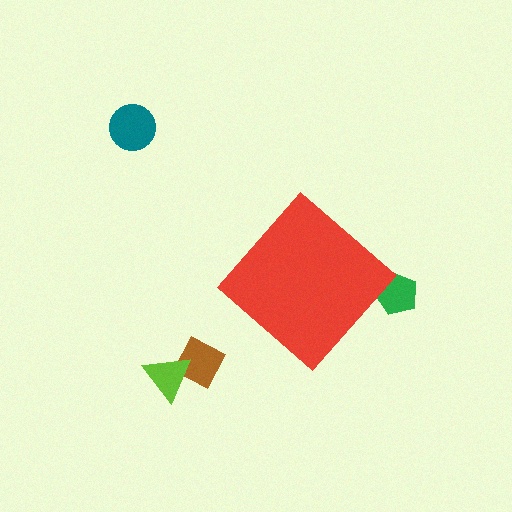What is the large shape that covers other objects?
A red diamond.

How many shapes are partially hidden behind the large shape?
1 shape is partially hidden.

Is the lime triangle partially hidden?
No, the lime triangle is fully visible.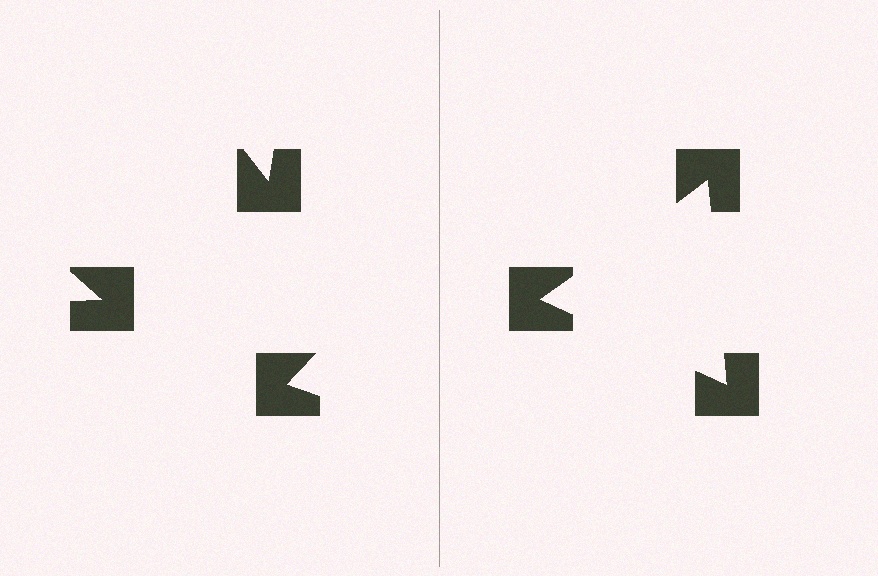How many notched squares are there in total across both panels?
6 — 3 on each side.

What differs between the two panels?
The notched squares are positioned identically on both sides; only the wedge orientations differ. On the right they align to a triangle; on the left they are misaligned.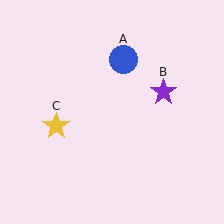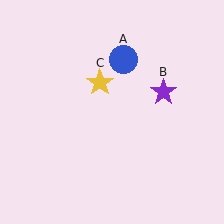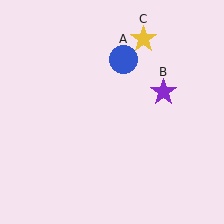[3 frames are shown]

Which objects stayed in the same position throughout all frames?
Blue circle (object A) and purple star (object B) remained stationary.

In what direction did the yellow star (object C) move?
The yellow star (object C) moved up and to the right.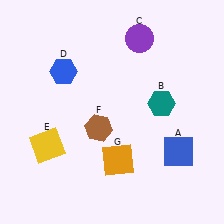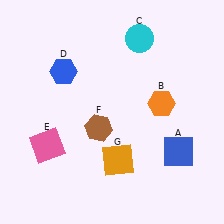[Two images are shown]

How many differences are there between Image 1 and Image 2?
There are 3 differences between the two images.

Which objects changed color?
B changed from teal to orange. C changed from purple to cyan. E changed from yellow to pink.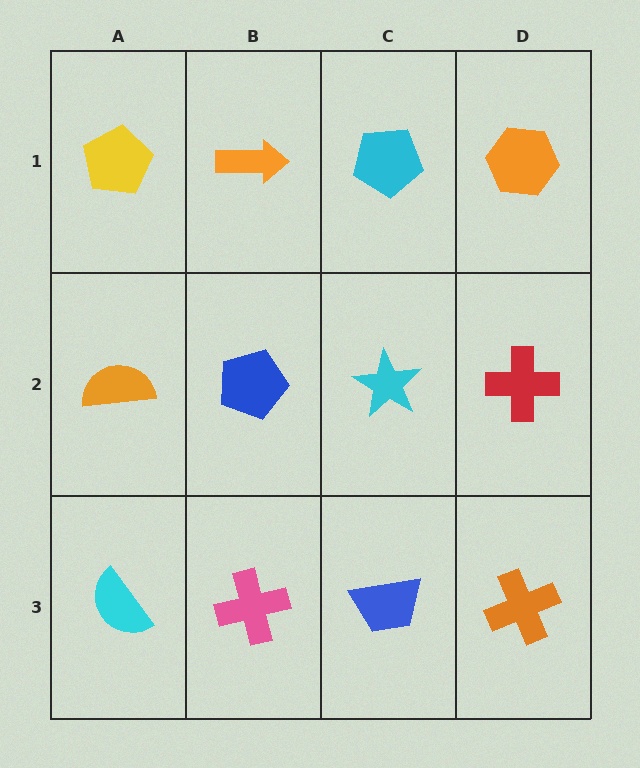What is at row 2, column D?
A red cross.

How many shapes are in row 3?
4 shapes.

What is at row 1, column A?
A yellow pentagon.